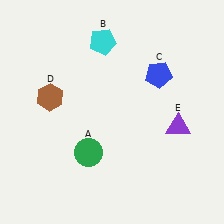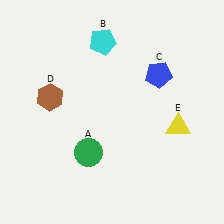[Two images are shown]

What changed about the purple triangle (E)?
In Image 1, E is purple. In Image 2, it changed to yellow.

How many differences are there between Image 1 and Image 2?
There is 1 difference between the two images.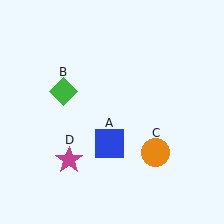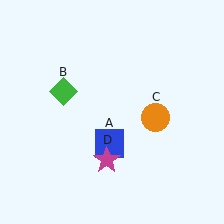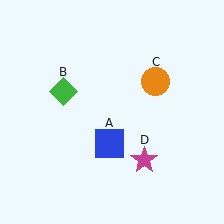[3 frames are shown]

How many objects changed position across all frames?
2 objects changed position: orange circle (object C), magenta star (object D).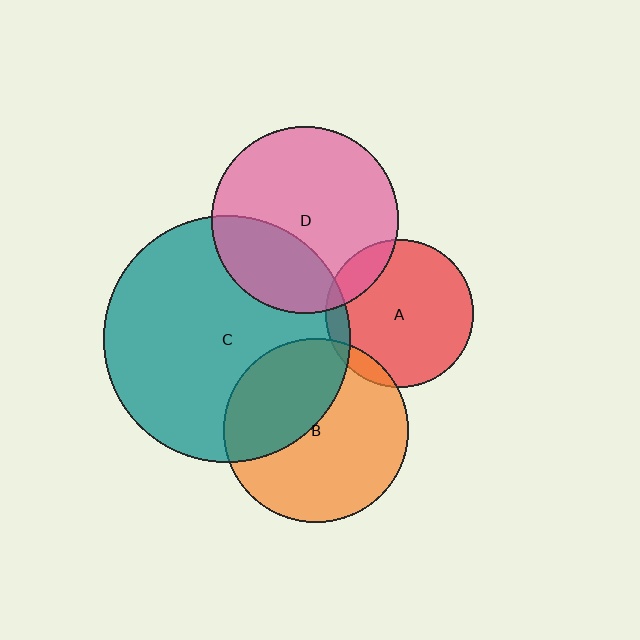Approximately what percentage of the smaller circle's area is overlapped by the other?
Approximately 10%.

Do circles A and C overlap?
Yes.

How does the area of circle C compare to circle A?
Approximately 2.8 times.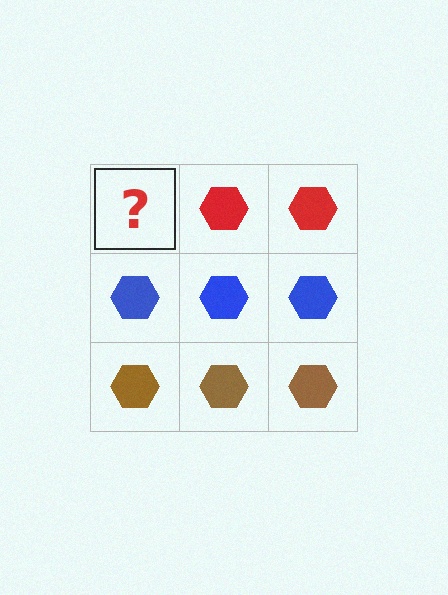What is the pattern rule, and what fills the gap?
The rule is that each row has a consistent color. The gap should be filled with a red hexagon.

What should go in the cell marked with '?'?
The missing cell should contain a red hexagon.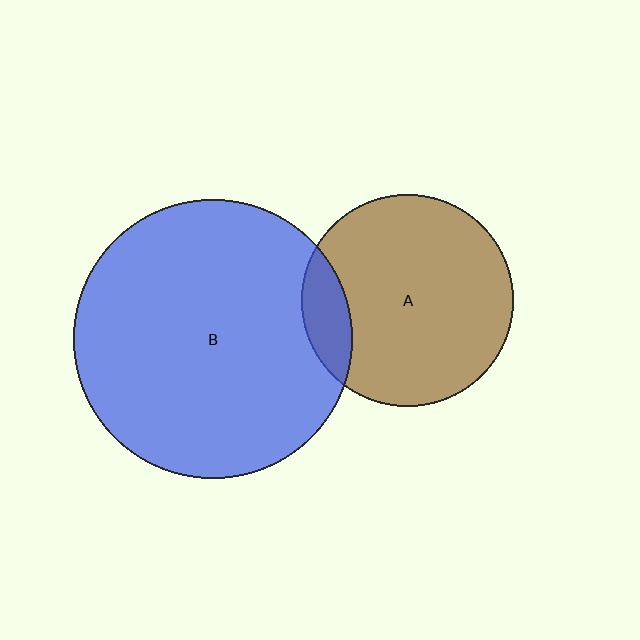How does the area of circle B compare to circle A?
Approximately 1.7 times.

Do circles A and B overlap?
Yes.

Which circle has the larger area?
Circle B (blue).